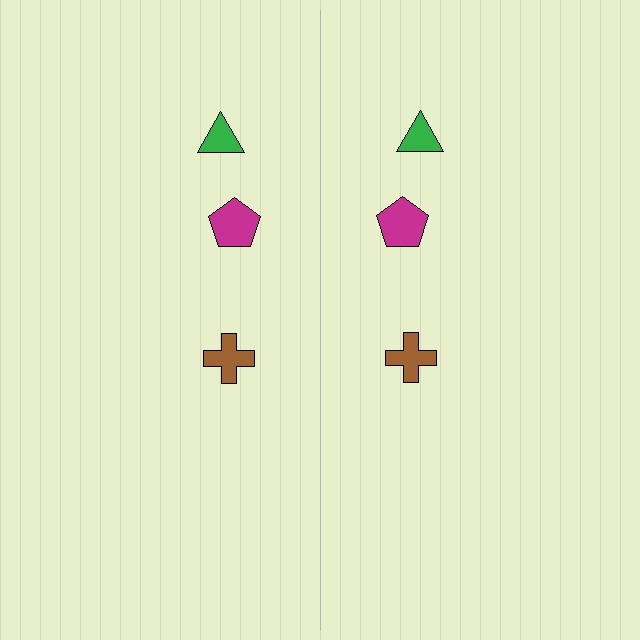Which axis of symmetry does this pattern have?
The pattern has a vertical axis of symmetry running through the center of the image.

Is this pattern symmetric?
Yes, this pattern has bilateral (reflection) symmetry.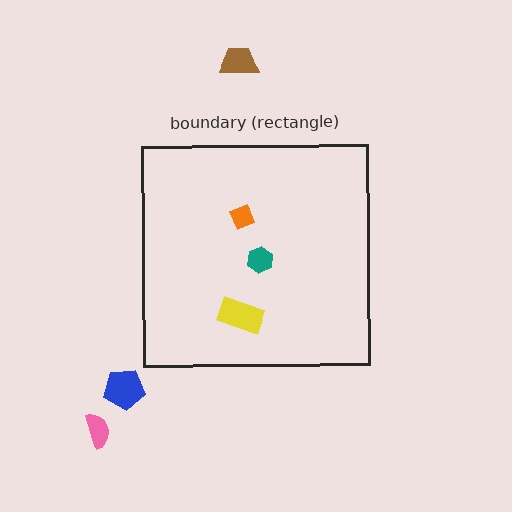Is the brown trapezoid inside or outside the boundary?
Outside.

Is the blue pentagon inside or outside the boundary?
Outside.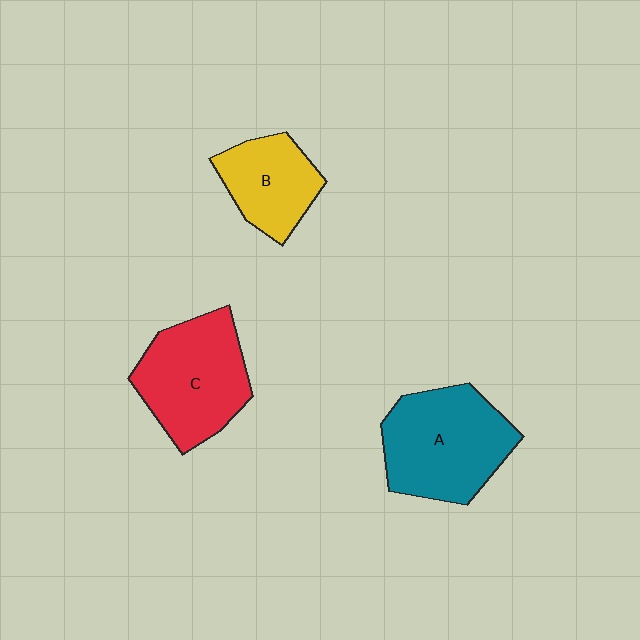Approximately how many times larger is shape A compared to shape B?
Approximately 1.6 times.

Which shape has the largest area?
Shape A (teal).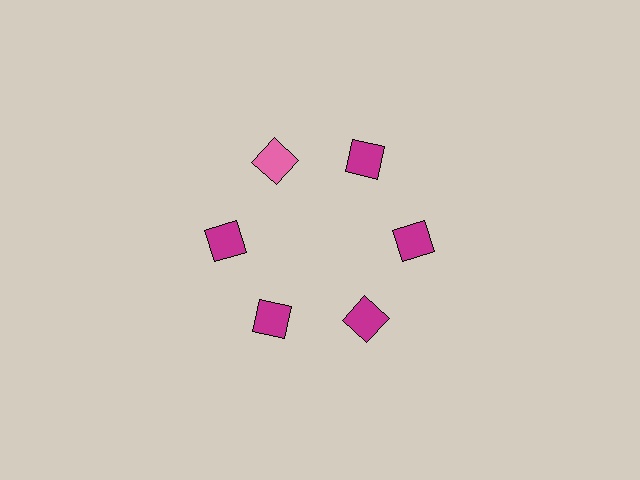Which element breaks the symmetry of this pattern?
The pink diamond at roughly the 11 o'clock position breaks the symmetry. All other shapes are magenta diamonds.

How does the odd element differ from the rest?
It has a different color: pink instead of magenta.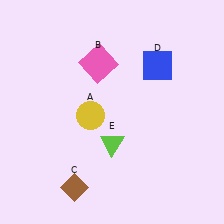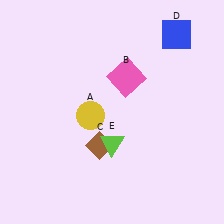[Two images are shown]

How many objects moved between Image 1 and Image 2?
3 objects moved between the two images.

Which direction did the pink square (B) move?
The pink square (B) moved right.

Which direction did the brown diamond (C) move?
The brown diamond (C) moved up.